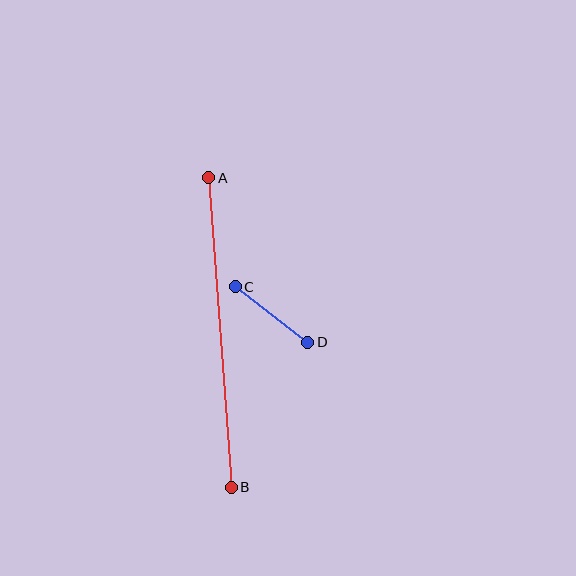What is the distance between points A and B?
The distance is approximately 310 pixels.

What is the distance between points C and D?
The distance is approximately 91 pixels.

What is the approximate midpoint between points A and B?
The midpoint is at approximately (220, 332) pixels.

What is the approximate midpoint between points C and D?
The midpoint is at approximately (271, 314) pixels.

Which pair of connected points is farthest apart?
Points A and B are farthest apart.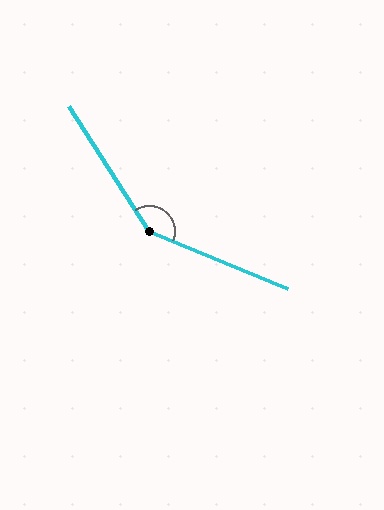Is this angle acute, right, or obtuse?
It is obtuse.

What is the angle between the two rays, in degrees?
Approximately 145 degrees.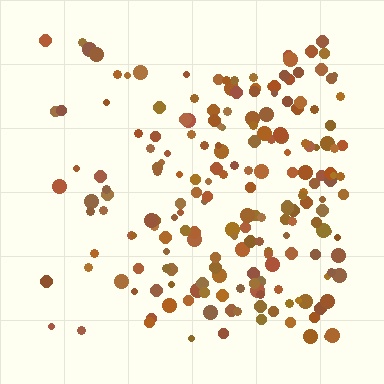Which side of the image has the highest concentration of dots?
The right.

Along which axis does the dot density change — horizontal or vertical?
Horizontal.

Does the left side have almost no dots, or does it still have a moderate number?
Still a moderate number, just noticeably fewer than the right.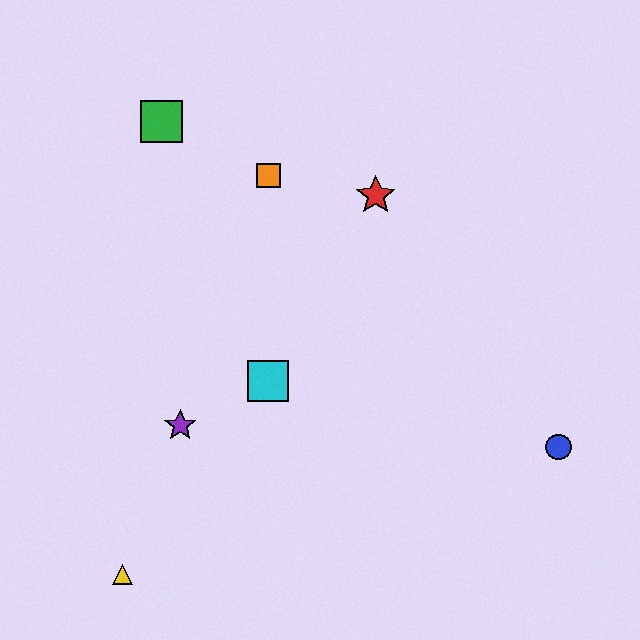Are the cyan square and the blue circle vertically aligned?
No, the cyan square is at x≈268 and the blue circle is at x≈558.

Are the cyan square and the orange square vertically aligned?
Yes, both are at x≈268.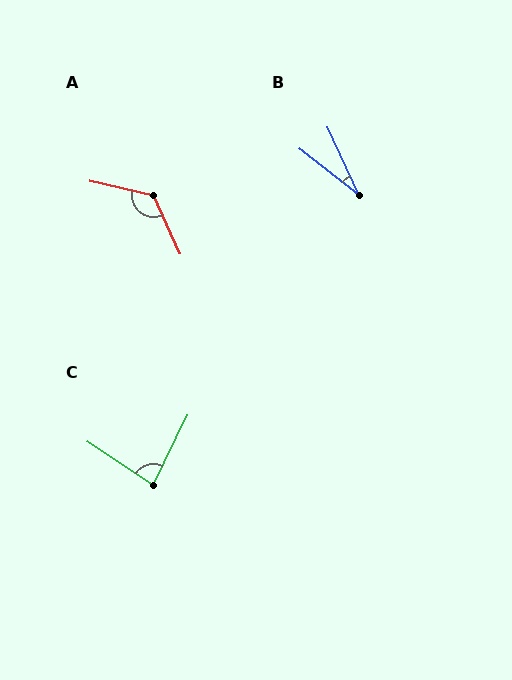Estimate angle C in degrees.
Approximately 82 degrees.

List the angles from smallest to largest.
B (27°), C (82°), A (127°).